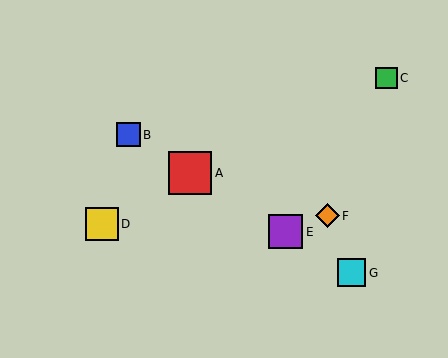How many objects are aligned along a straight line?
4 objects (A, B, E, G) are aligned along a straight line.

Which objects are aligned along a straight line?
Objects A, B, E, G are aligned along a straight line.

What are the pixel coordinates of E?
Object E is at (285, 232).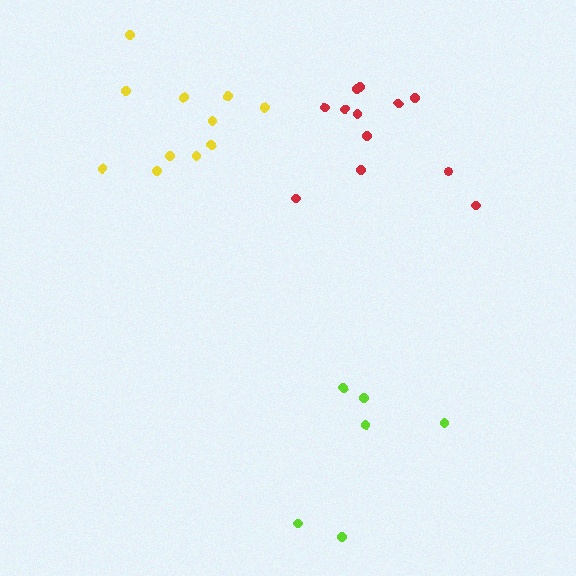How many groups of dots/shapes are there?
There are 3 groups.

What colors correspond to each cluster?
The clusters are colored: lime, red, yellow.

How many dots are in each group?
Group 1: 6 dots, Group 2: 12 dots, Group 3: 11 dots (29 total).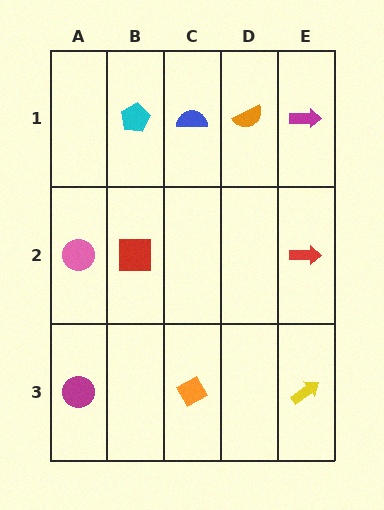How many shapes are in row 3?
3 shapes.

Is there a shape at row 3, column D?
No, that cell is empty.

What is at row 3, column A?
A magenta circle.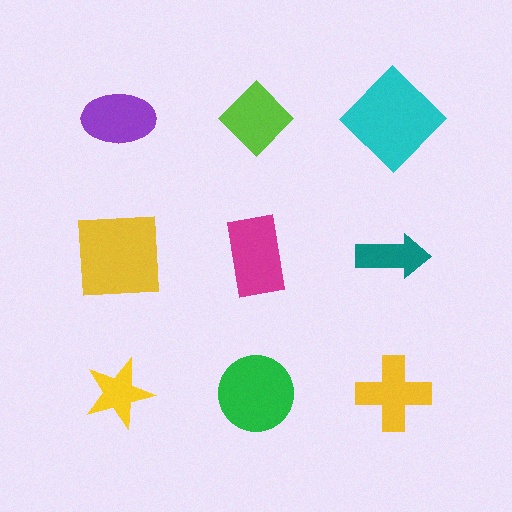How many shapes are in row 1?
3 shapes.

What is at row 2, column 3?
A teal arrow.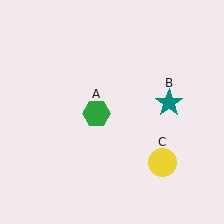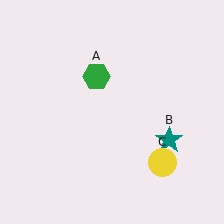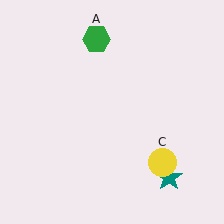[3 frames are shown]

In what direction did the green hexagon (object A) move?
The green hexagon (object A) moved up.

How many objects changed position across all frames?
2 objects changed position: green hexagon (object A), teal star (object B).